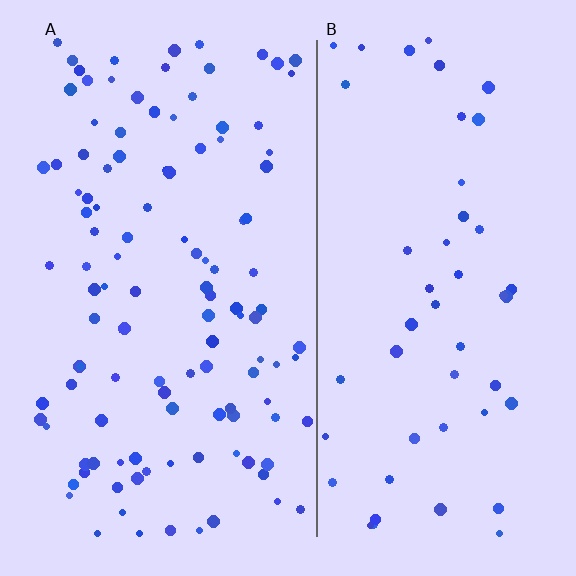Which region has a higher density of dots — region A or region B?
A (the left).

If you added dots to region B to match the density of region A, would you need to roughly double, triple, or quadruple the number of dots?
Approximately double.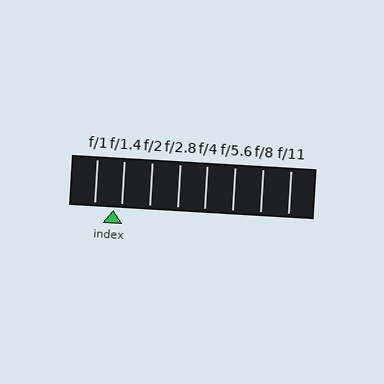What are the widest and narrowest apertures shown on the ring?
The widest aperture shown is f/1 and the narrowest is f/11.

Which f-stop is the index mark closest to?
The index mark is closest to f/1.4.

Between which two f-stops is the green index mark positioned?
The index mark is between f/1 and f/1.4.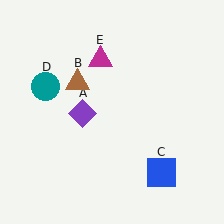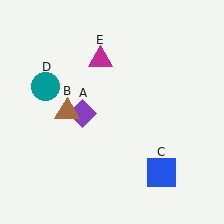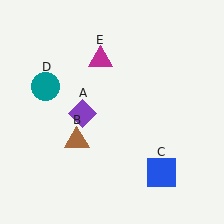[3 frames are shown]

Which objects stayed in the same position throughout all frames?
Purple diamond (object A) and blue square (object C) and teal circle (object D) and magenta triangle (object E) remained stationary.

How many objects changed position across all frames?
1 object changed position: brown triangle (object B).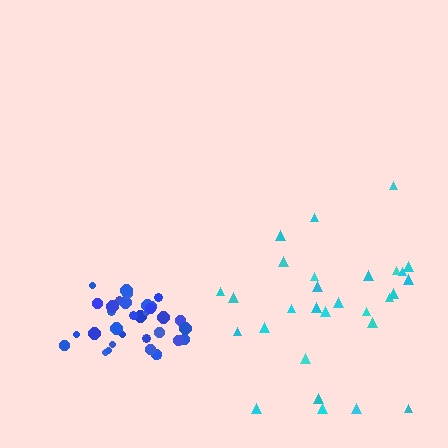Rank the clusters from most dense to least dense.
blue, cyan.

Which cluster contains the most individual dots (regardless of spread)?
Blue (33).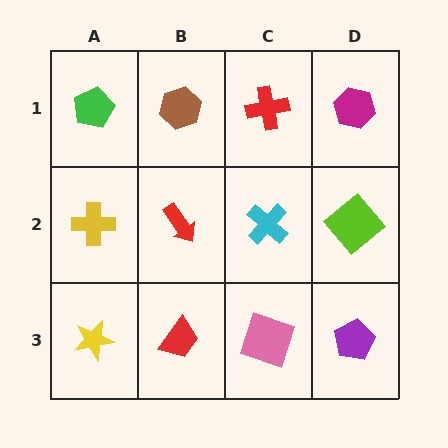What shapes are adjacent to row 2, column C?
A red cross (row 1, column C), a pink square (row 3, column C), a red arrow (row 2, column B), a lime diamond (row 2, column D).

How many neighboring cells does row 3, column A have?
2.